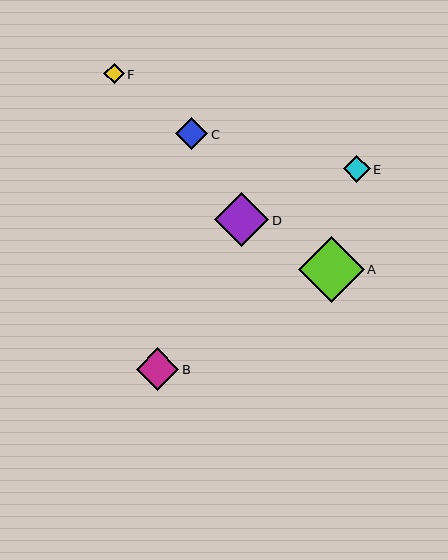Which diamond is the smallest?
Diamond F is the smallest with a size of approximately 21 pixels.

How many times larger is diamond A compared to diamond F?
Diamond A is approximately 3.2 times the size of diamond F.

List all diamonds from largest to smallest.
From largest to smallest: A, D, B, C, E, F.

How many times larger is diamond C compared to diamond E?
Diamond C is approximately 1.2 times the size of diamond E.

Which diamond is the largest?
Diamond A is the largest with a size of approximately 66 pixels.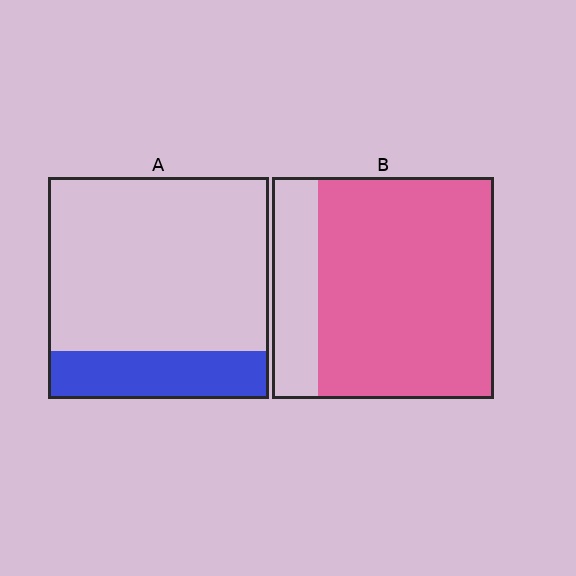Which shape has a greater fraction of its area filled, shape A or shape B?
Shape B.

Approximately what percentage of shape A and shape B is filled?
A is approximately 20% and B is approximately 80%.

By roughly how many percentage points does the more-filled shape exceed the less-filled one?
By roughly 60 percentage points (B over A).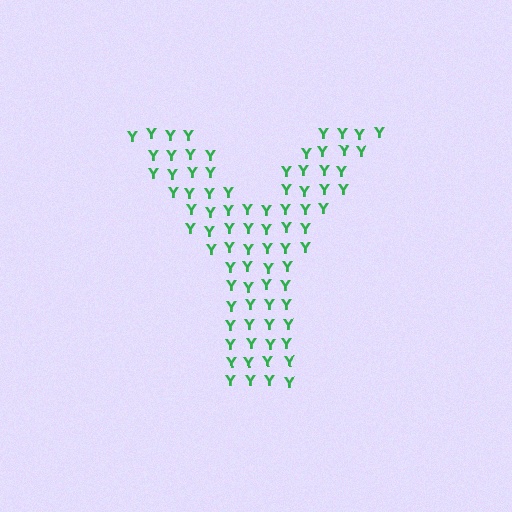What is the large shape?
The large shape is the letter Y.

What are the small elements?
The small elements are letter Y's.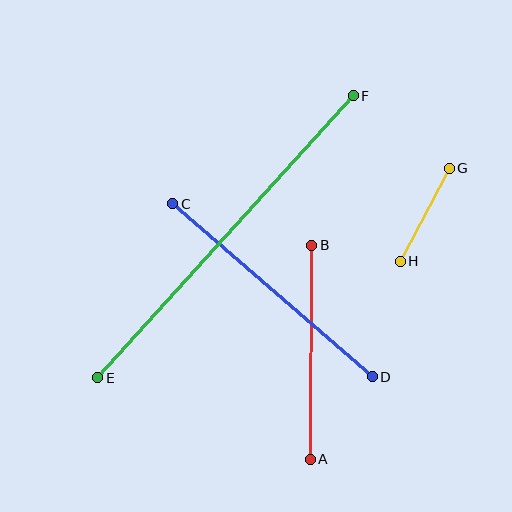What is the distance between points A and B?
The distance is approximately 214 pixels.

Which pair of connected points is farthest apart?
Points E and F are farthest apart.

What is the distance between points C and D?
The distance is approximately 264 pixels.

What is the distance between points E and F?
The distance is approximately 381 pixels.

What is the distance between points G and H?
The distance is approximately 105 pixels.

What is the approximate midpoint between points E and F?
The midpoint is at approximately (225, 237) pixels.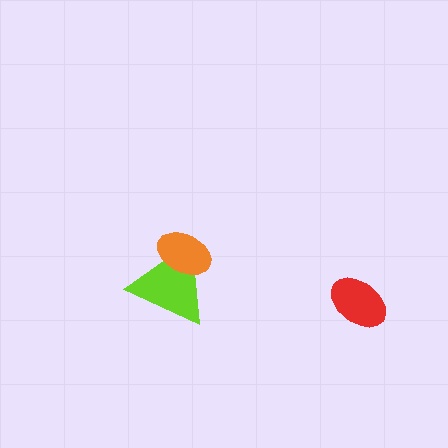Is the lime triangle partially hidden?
Yes, it is partially covered by another shape.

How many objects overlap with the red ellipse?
0 objects overlap with the red ellipse.